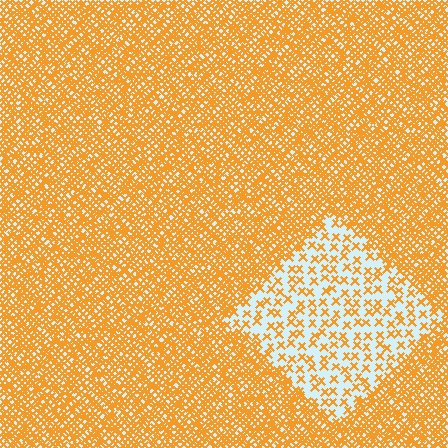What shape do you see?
I see a diamond.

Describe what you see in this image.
The image contains small orange elements arranged at two different densities. A diamond-shaped region is visible where the elements are less densely packed than the surrounding area.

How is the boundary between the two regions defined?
The boundary is defined by a change in element density (approximately 3.1x ratio). All elements are the same color, size, and shape.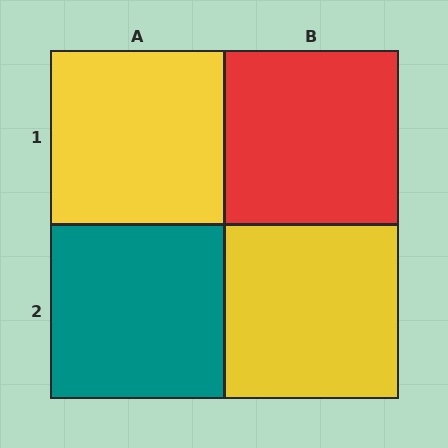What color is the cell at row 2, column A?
Teal.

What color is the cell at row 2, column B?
Yellow.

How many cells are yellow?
2 cells are yellow.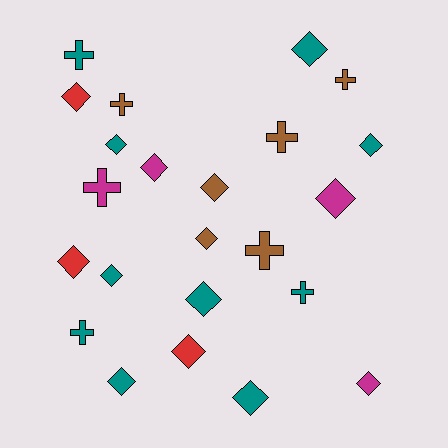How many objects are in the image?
There are 23 objects.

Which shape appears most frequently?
Diamond, with 15 objects.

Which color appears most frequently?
Teal, with 10 objects.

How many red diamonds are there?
There are 3 red diamonds.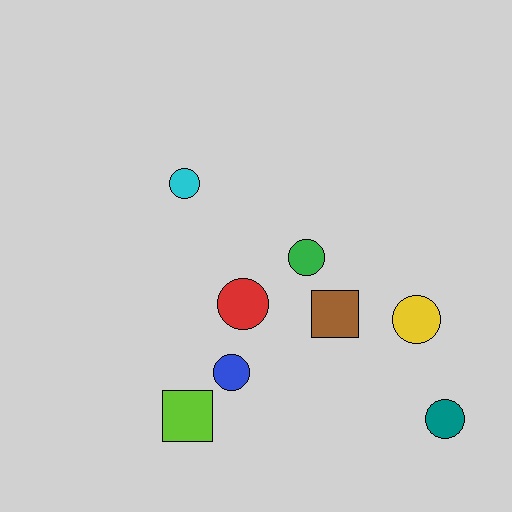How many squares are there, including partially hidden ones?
There are 2 squares.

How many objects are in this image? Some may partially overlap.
There are 8 objects.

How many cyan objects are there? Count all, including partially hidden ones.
There is 1 cyan object.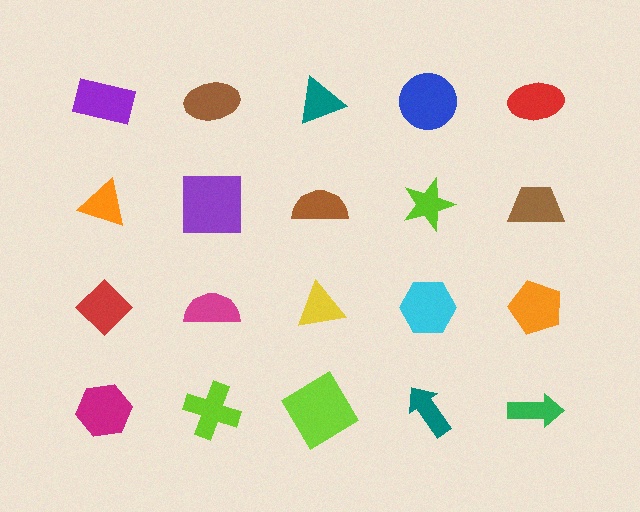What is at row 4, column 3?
A lime diamond.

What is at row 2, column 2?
A purple square.